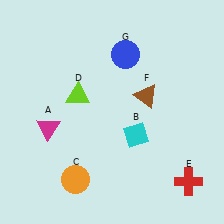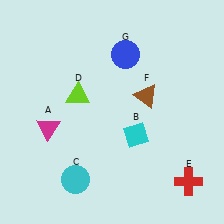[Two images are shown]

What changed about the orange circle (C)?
In Image 1, C is orange. In Image 2, it changed to cyan.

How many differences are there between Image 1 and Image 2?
There is 1 difference between the two images.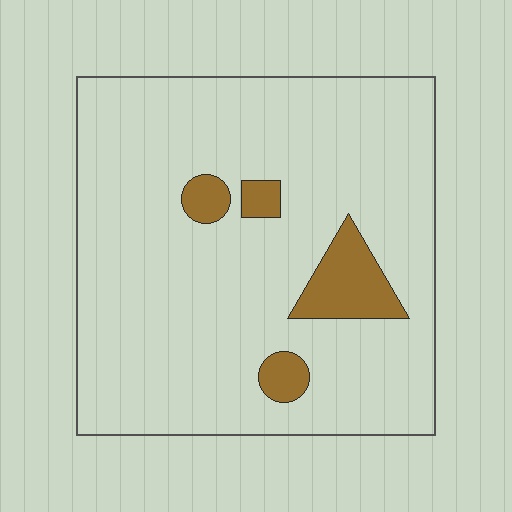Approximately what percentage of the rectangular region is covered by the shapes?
Approximately 10%.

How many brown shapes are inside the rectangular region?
4.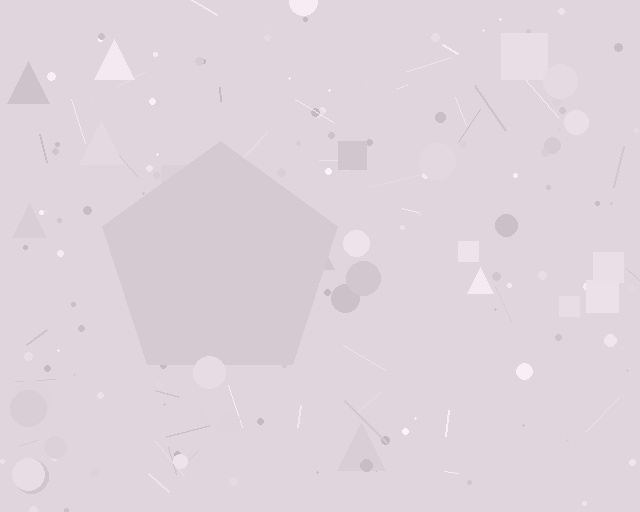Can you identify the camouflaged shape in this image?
The camouflaged shape is a pentagon.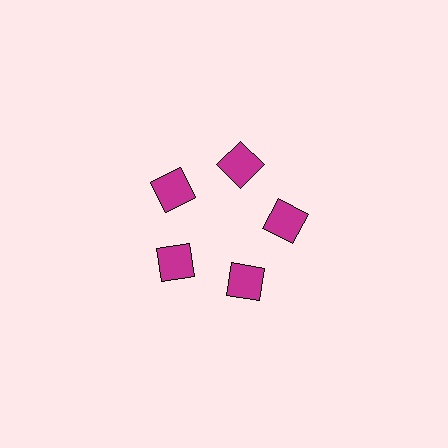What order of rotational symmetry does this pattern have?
This pattern has 5-fold rotational symmetry.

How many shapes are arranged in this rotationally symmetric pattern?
There are 5 shapes, arranged in 5 groups of 1.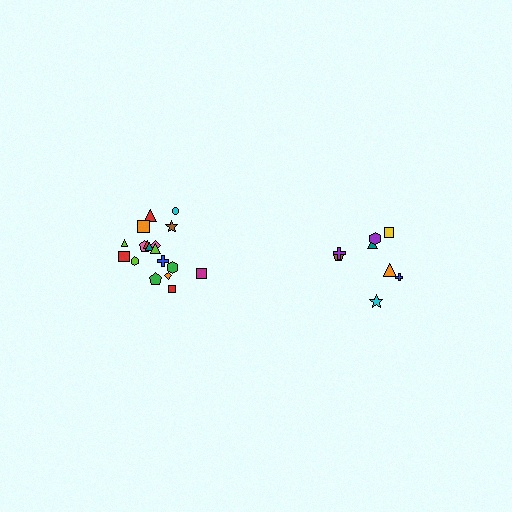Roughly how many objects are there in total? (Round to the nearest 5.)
Roughly 25 objects in total.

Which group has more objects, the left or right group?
The left group.